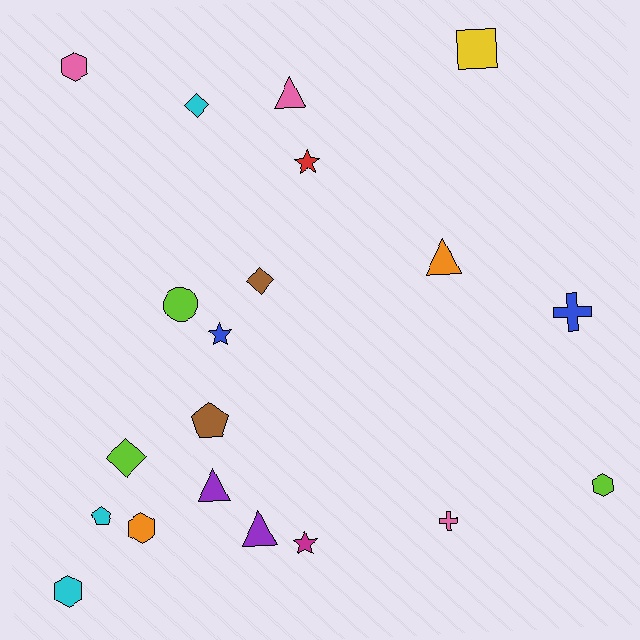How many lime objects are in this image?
There are 3 lime objects.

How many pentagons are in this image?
There are 2 pentagons.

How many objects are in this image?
There are 20 objects.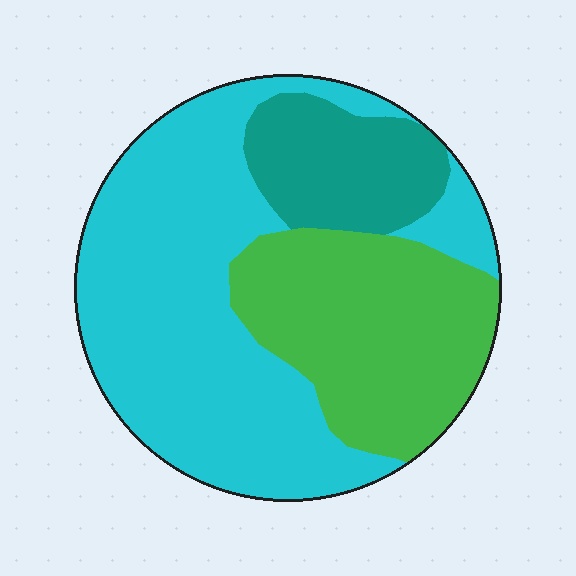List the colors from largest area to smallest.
From largest to smallest: cyan, green, teal.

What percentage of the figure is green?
Green covers roughly 30% of the figure.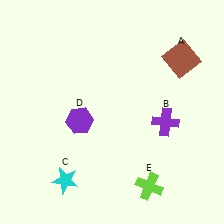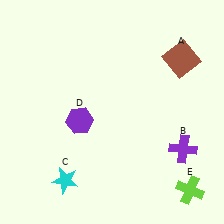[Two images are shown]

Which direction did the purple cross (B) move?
The purple cross (B) moved down.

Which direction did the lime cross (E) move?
The lime cross (E) moved right.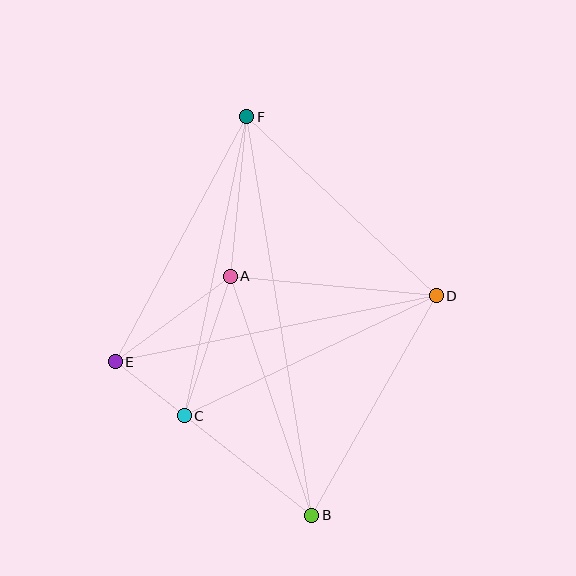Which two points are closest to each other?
Points C and E are closest to each other.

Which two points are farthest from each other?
Points B and F are farthest from each other.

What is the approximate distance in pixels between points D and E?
The distance between D and E is approximately 328 pixels.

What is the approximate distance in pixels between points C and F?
The distance between C and F is approximately 305 pixels.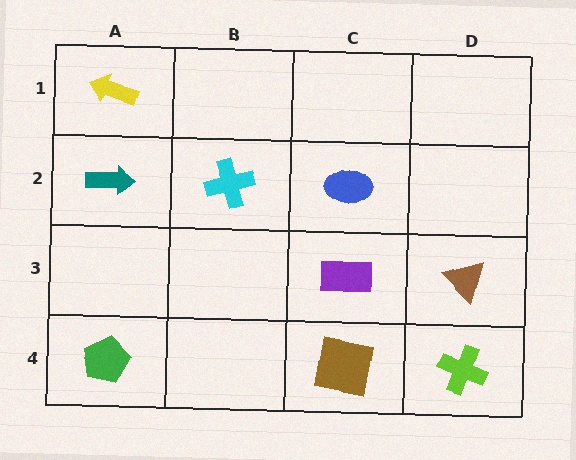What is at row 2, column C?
A blue ellipse.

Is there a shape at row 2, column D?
No, that cell is empty.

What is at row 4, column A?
A green pentagon.